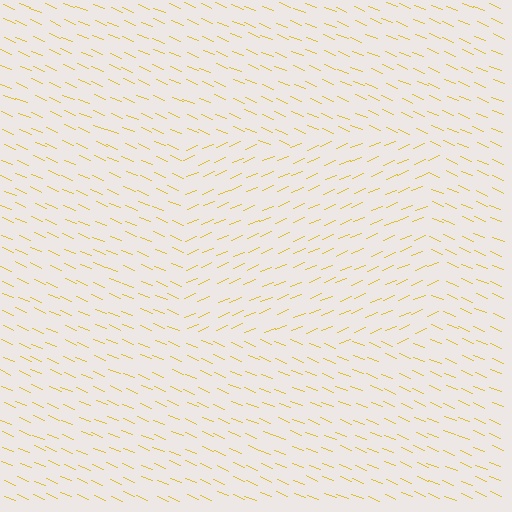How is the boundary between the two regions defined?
The boundary is defined purely by a change in line orientation (approximately 45 degrees difference). All lines are the same color and thickness.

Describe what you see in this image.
The image is filled with small yellow line segments. A rectangle region in the image has lines oriented differently from the surrounding lines, creating a visible texture boundary.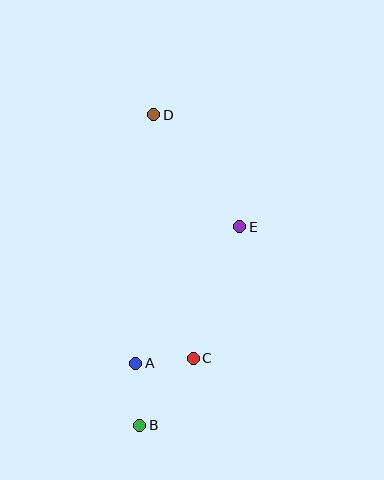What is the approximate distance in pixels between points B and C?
The distance between B and C is approximately 85 pixels.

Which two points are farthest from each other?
Points B and D are farthest from each other.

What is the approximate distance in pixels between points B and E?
The distance between B and E is approximately 222 pixels.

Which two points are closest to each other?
Points A and C are closest to each other.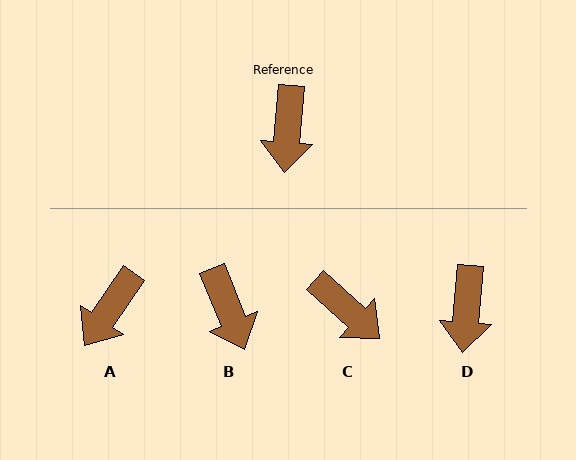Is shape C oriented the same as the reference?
No, it is off by about 53 degrees.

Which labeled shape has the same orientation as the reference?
D.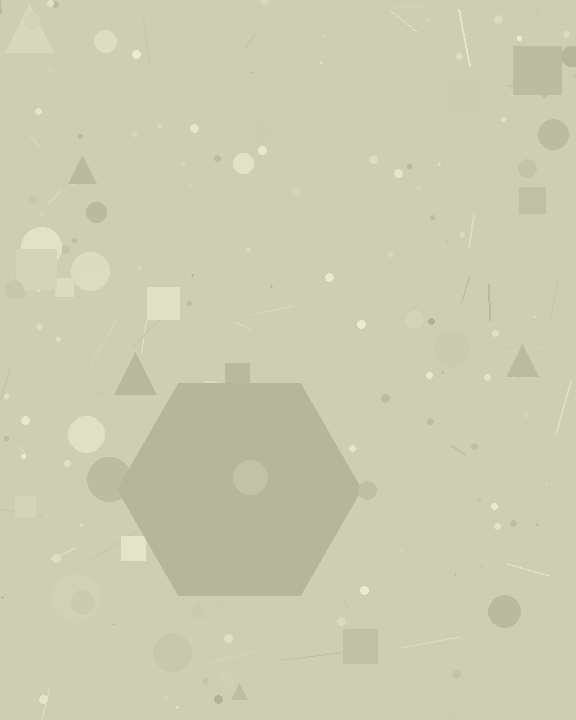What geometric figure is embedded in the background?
A hexagon is embedded in the background.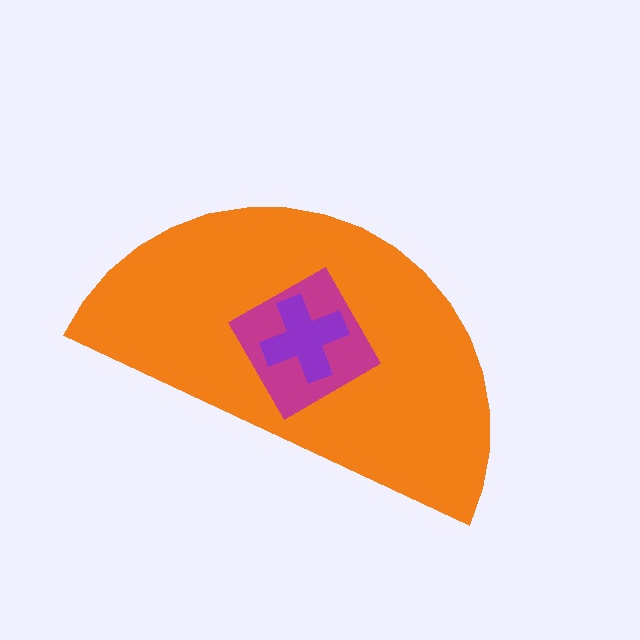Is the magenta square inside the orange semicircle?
Yes.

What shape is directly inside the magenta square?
The purple cross.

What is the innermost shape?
The purple cross.